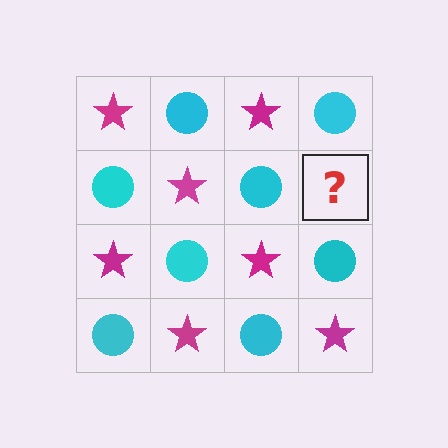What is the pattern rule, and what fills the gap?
The rule is that it alternates magenta star and cyan circle in a checkerboard pattern. The gap should be filled with a magenta star.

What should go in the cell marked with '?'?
The missing cell should contain a magenta star.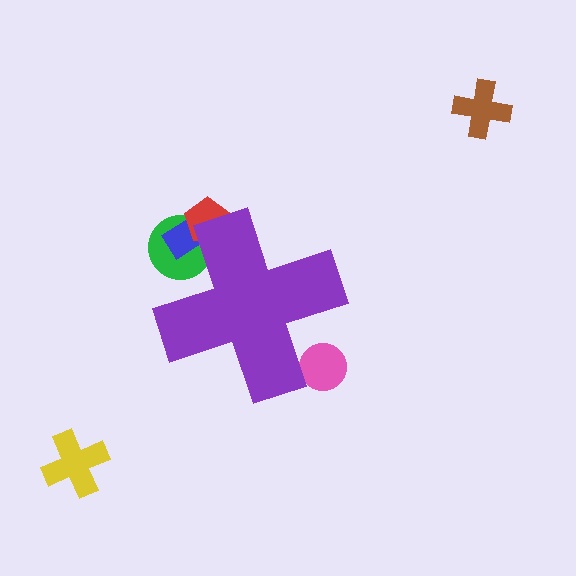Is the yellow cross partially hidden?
No, the yellow cross is fully visible.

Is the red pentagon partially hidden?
Yes, the red pentagon is partially hidden behind the purple cross.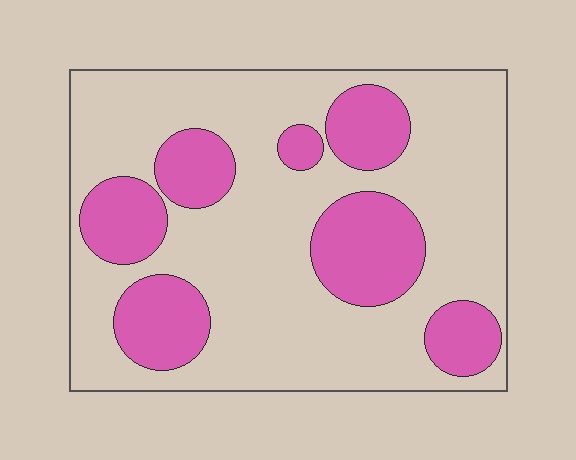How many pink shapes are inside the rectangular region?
7.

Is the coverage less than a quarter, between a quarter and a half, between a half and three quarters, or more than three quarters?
Between a quarter and a half.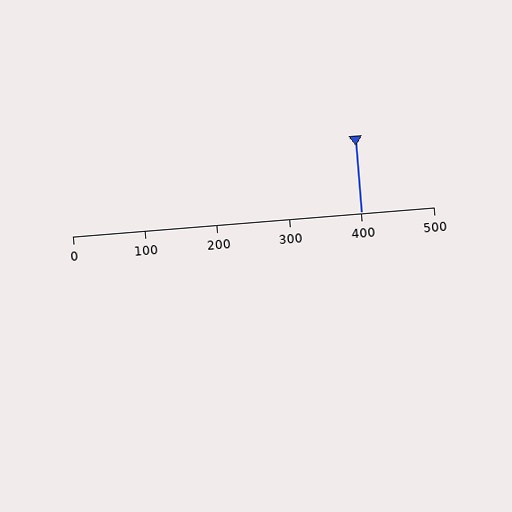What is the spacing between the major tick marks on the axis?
The major ticks are spaced 100 apart.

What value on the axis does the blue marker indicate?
The marker indicates approximately 400.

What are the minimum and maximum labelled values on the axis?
The axis runs from 0 to 500.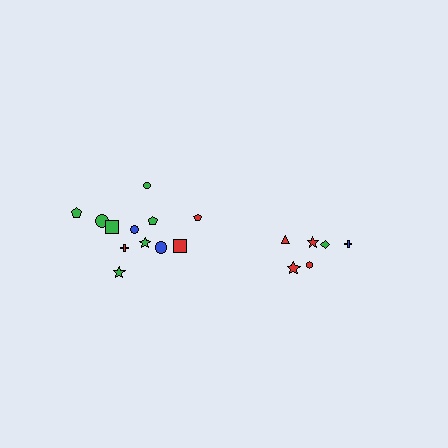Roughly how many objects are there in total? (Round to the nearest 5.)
Roughly 20 objects in total.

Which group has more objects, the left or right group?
The left group.